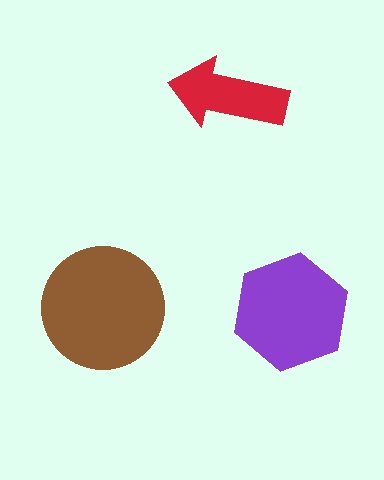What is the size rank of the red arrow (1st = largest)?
3rd.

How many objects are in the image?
There are 3 objects in the image.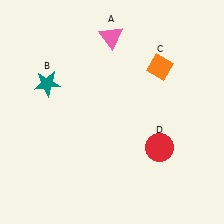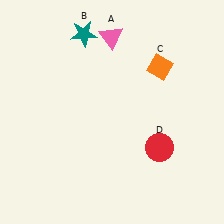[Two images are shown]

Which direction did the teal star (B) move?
The teal star (B) moved up.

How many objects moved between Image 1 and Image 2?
1 object moved between the two images.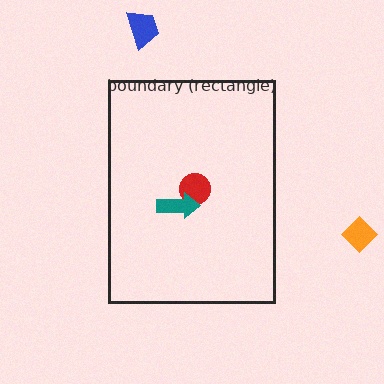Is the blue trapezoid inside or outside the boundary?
Outside.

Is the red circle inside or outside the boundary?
Inside.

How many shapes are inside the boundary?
2 inside, 2 outside.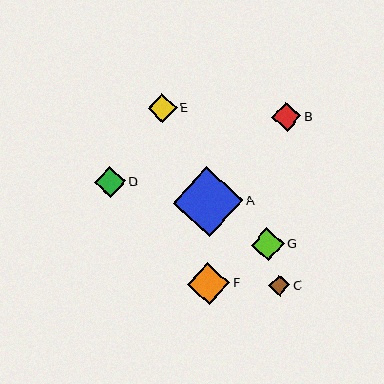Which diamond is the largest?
Diamond A is the largest with a size of approximately 70 pixels.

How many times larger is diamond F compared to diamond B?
Diamond F is approximately 1.5 times the size of diamond B.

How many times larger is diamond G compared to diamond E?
Diamond G is approximately 1.2 times the size of diamond E.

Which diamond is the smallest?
Diamond C is the smallest with a size of approximately 21 pixels.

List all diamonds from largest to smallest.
From largest to smallest: A, F, G, D, B, E, C.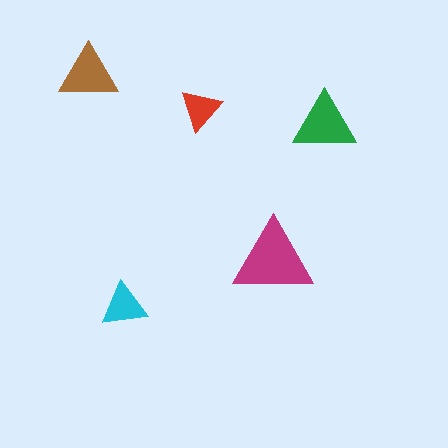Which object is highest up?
The brown triangle is topmost.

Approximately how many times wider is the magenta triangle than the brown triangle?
About 1.5 times wider.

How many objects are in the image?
There are 5 objects in the image.